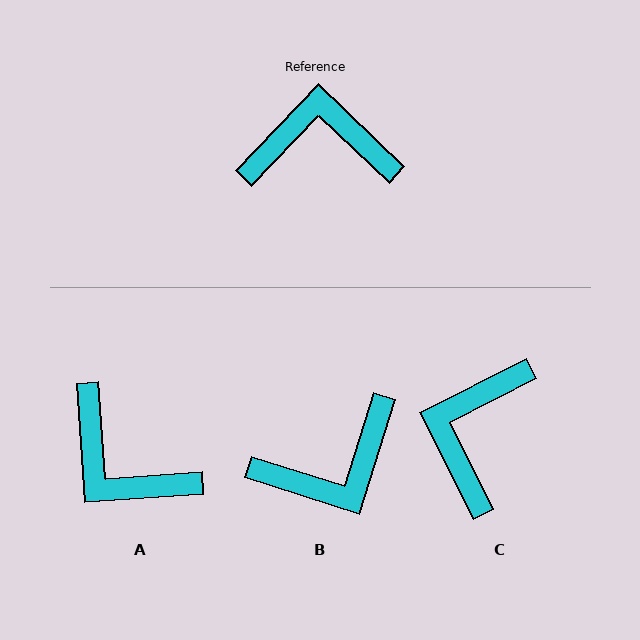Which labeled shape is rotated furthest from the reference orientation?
B, about 154 degrees away.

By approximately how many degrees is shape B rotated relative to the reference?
Approximately 154 degrees clockwise.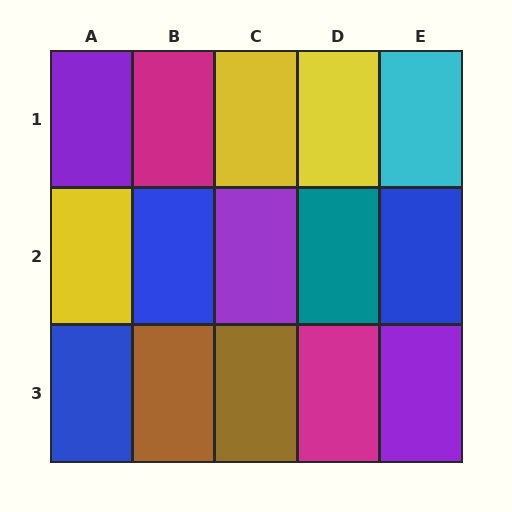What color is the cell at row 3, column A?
Blue.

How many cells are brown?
2 cells are brown.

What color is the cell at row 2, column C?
Purple.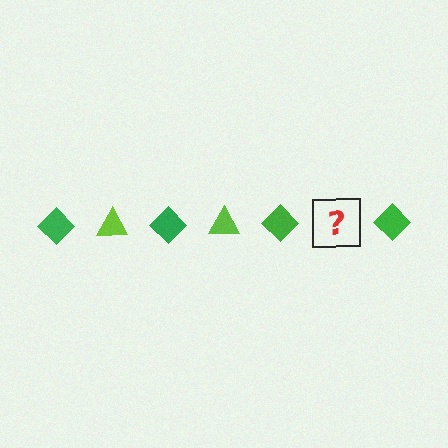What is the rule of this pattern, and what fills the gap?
The rule is that the pattern alternates between green diamond and lime triangle. The gap should be filled with a lime triangle.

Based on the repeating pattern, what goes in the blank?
The blank should be a lime triangle.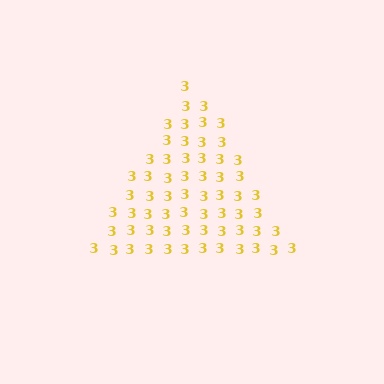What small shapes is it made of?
It is made of small digit 3's.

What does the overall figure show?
The overall figure shows a triangle.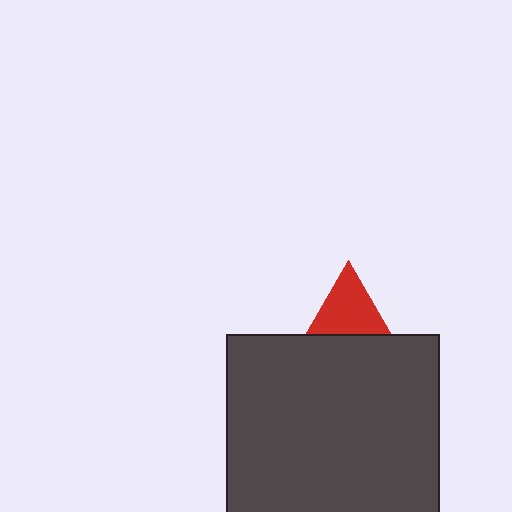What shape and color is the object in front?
The object in front is a dark gray rectangle.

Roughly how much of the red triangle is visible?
About half of it is visible (roughly 57%).